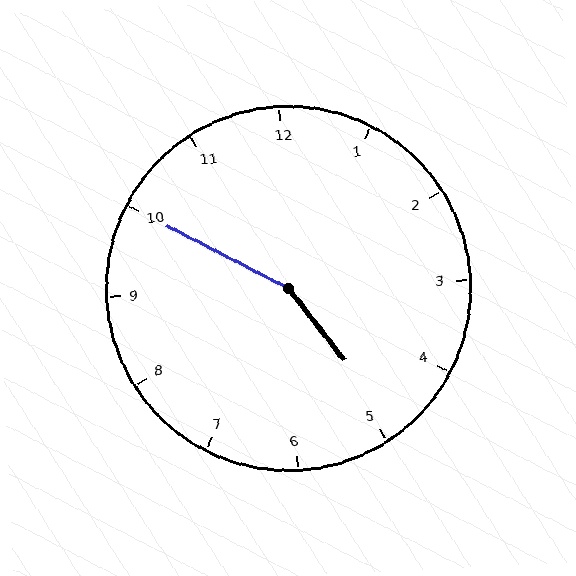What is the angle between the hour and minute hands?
Approximately 155 degrees.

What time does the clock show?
4:50.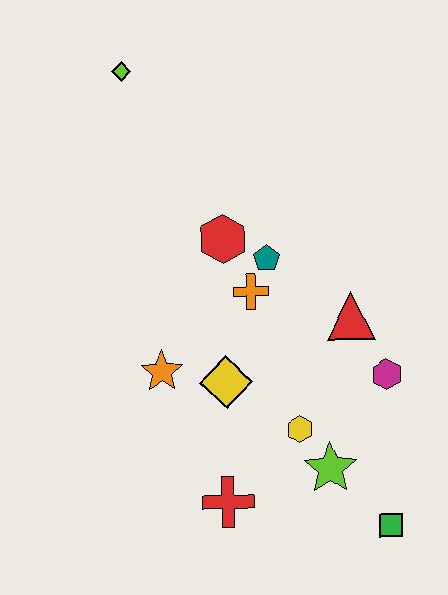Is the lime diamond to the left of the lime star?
Yes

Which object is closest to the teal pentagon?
The orange cross is closest to the teal pentagon.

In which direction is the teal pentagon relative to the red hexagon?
The teal pentagon is to the right of the red hexagon.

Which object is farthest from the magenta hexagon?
The lime diamond is farthest from the magenta hexagon.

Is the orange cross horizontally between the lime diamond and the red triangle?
Yes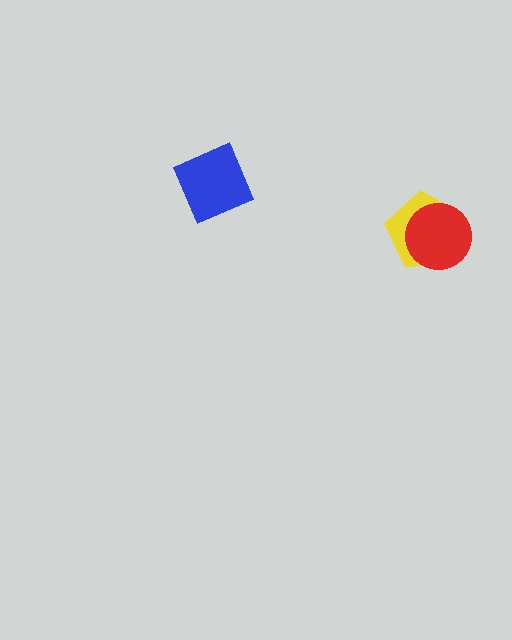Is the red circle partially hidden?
No, no other shape covers it.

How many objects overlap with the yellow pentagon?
1 object overlaps with the yellow pentagon.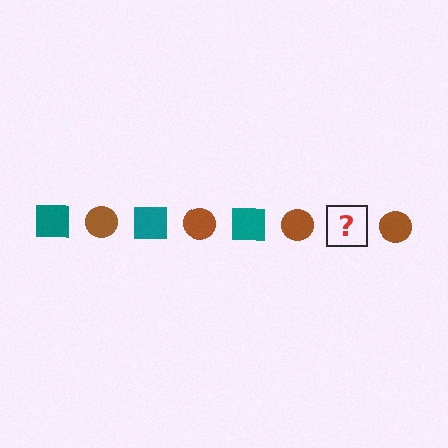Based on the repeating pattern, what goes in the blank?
The blank should be a teal square.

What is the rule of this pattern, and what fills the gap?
The rule is that the pattern alternates between teal square and brown circle. The gap should be filled with a teal square.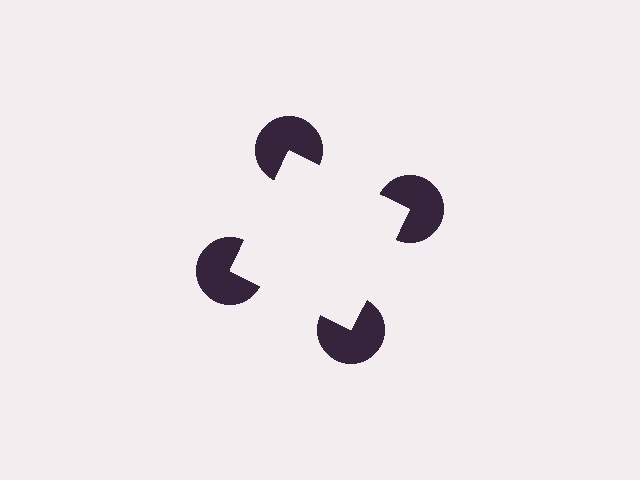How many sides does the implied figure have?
4 sides.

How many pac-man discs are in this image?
There are 4 — one at each vertex of the illusory square.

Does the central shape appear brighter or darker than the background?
It typically appears slightly brighter than the background, even though no actual brightness change is drawn.